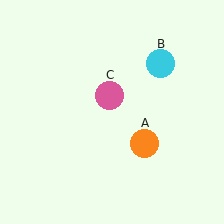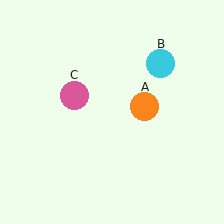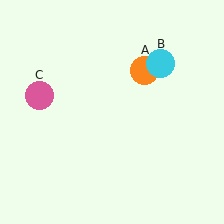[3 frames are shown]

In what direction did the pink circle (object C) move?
The pink circle (object C) moved left.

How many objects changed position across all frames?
2 objects changed position: orange circle (object A), pink circle (object C).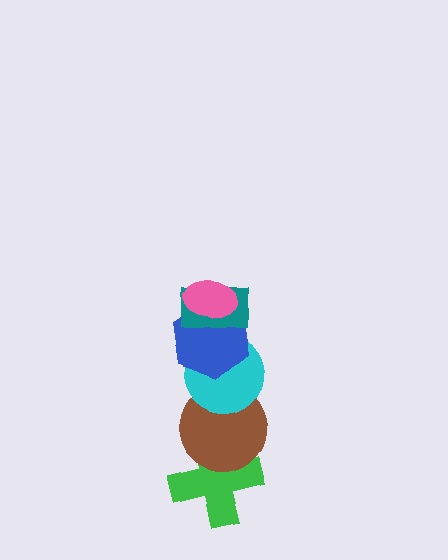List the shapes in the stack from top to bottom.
From top to bottom: the pink ellipse, the teal rectangle, the blue hexagon, the cyan circle, the brown circle, the green cross.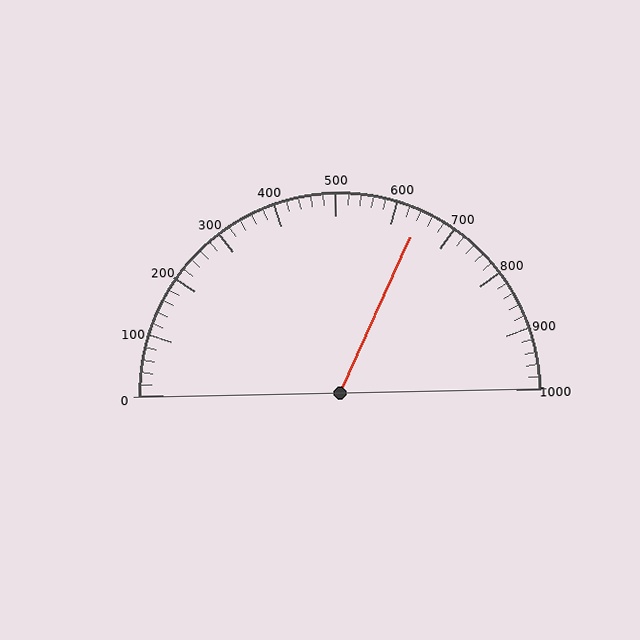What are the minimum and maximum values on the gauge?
The gauge ranges from 0 to 1000.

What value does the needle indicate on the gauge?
The needle indicates approximately 640.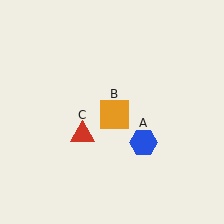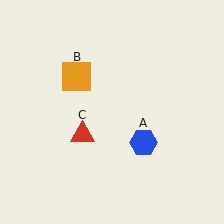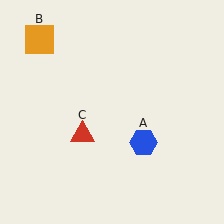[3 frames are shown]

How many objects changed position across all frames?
1 object changed position: orange square (object B).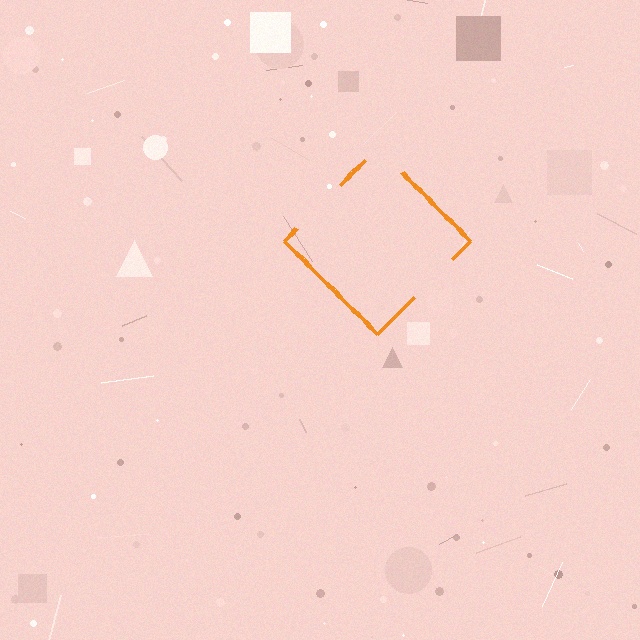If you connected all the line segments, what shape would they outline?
They would outline a diamond.